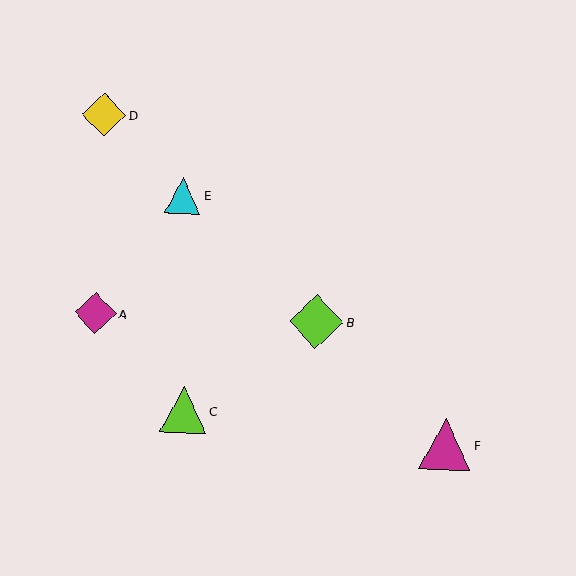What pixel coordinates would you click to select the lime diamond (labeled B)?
Click at (316, 322) to select the lime diamond B.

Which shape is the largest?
The lime diamond (labeled B) is the largest.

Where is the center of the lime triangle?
The center of the lime triangle is at (184, 410).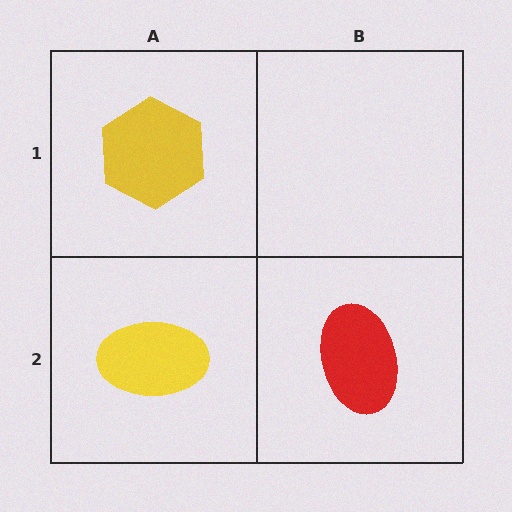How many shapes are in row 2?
2 shapes.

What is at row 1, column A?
A yellow hexagon.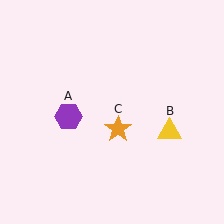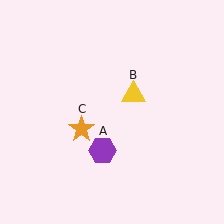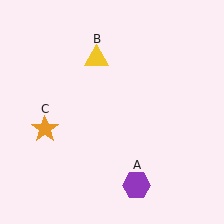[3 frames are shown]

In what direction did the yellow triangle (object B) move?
The yellow triangle (object B) moved up and to the left.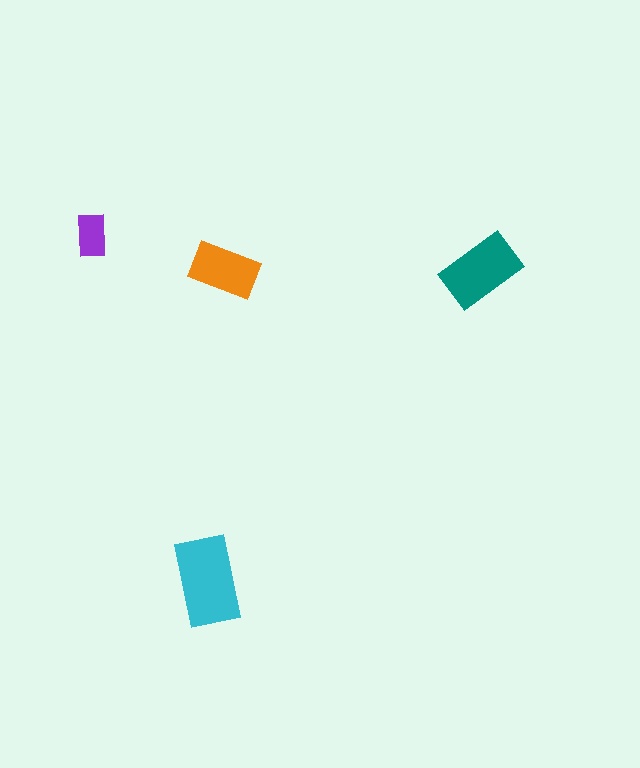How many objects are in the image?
There are 4 objects in the image.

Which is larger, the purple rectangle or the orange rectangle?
The orange one.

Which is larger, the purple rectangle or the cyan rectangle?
The cyan one.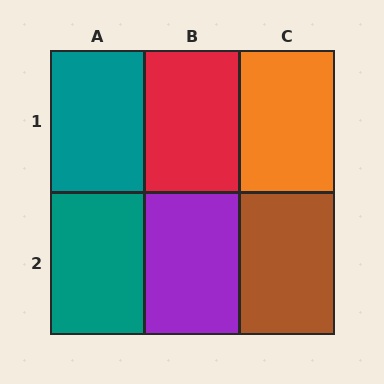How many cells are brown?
1 cell is brown.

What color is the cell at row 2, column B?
Purple.